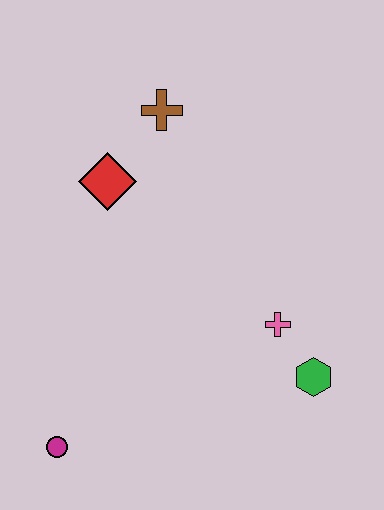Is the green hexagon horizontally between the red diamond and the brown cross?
No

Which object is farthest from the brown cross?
The magenta circle is farthest from the brown cross.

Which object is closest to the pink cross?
The green hexagon is closest to the pink cross.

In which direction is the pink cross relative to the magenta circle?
The pink cross is to the right of the magenta circle.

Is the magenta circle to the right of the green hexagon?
No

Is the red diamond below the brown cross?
Yes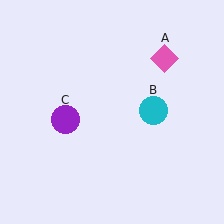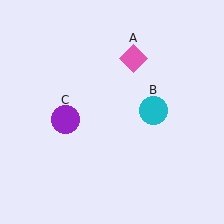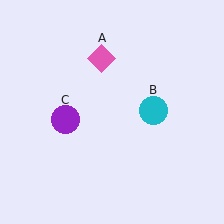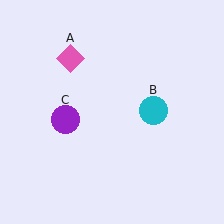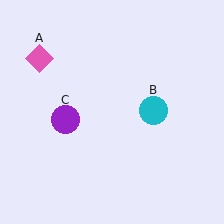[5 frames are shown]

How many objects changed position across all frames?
1 object changed position: pink diamond (object A).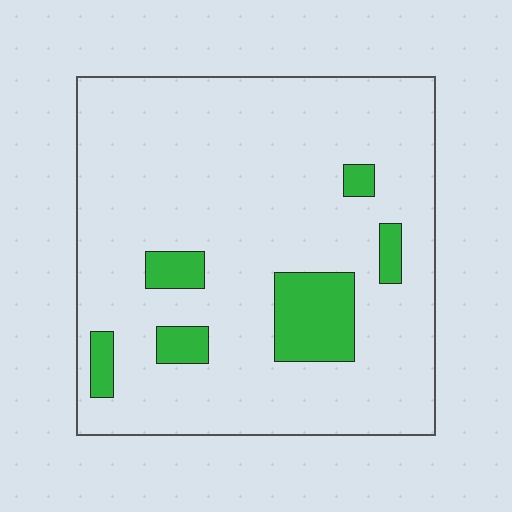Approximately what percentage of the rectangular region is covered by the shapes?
Approximately 10%.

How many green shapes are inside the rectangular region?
6.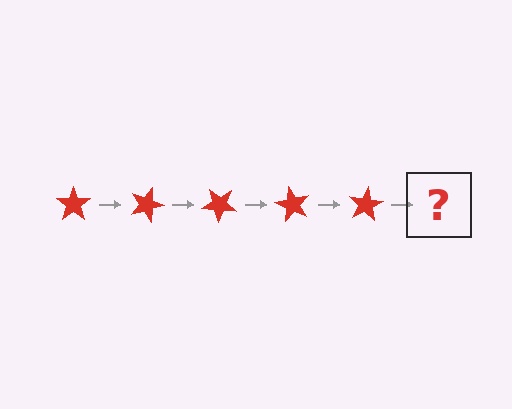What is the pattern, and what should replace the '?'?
The pattern is that the star rotates 20 degrees each step. The '?' should be a red star rotated 100 degrees.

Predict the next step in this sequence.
The next step is a red star rotated 100 degrees.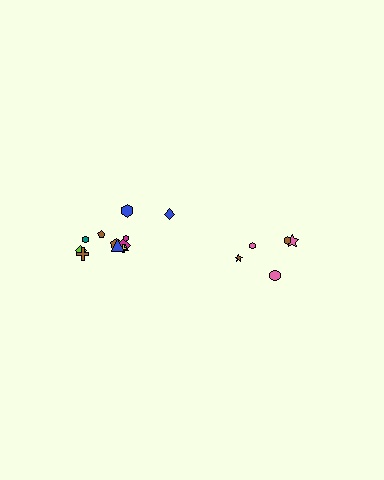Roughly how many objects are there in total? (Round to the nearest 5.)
Roughly 15 objects in total.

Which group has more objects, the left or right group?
The left group.